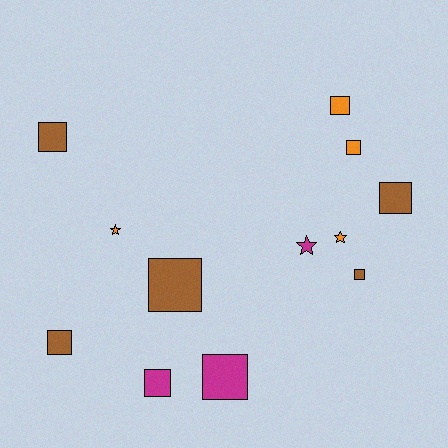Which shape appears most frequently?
Square, with 9 objects.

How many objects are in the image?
There are 12 objects.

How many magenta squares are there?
There are 2 magenta squares.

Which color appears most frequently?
Brown, with 5 objects.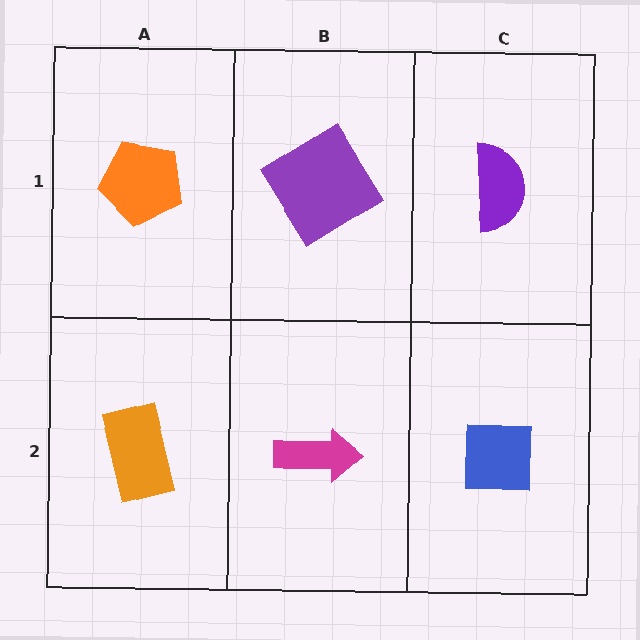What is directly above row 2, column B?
A purple diamond.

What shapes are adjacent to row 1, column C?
A blue square (row 2, column C), a purple diamond (row 1, column B).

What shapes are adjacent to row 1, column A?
An orange rectangle (row 2, column A), a purple diamond (row 1, column B).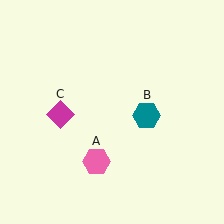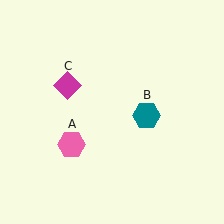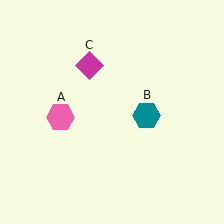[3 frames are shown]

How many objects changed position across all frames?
2 objects changed position: pink hexagon (object A), magenta diamond (object C).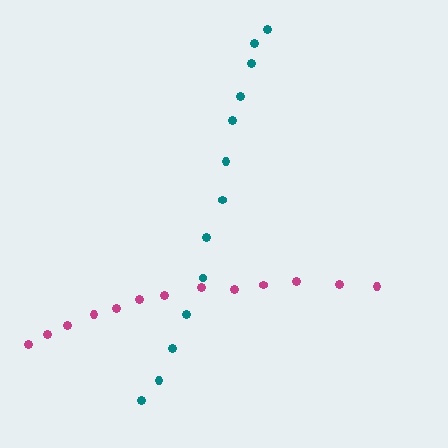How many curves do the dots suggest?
There are 2 distinct paths.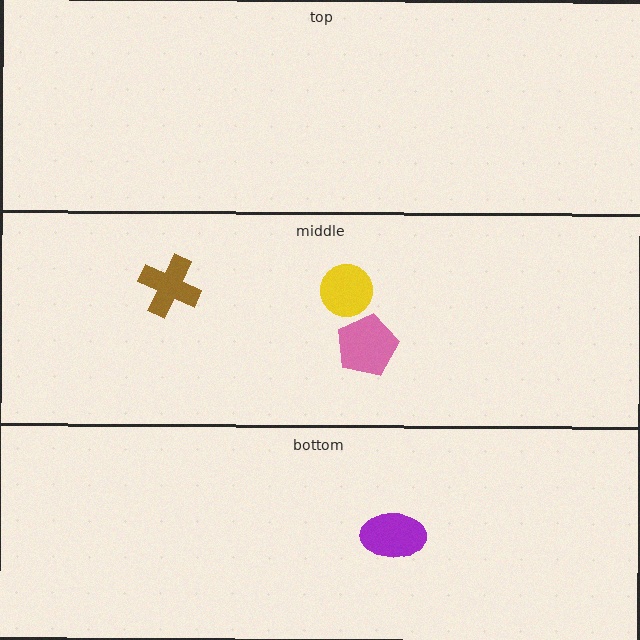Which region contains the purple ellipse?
The bottom region.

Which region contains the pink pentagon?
The middle region.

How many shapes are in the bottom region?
1.